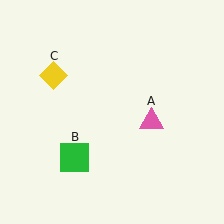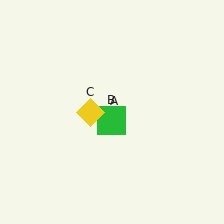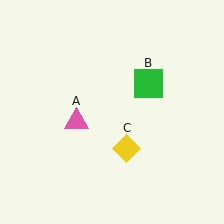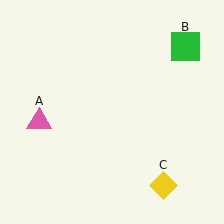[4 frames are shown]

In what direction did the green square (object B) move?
The green square (object B) moved up and to the right.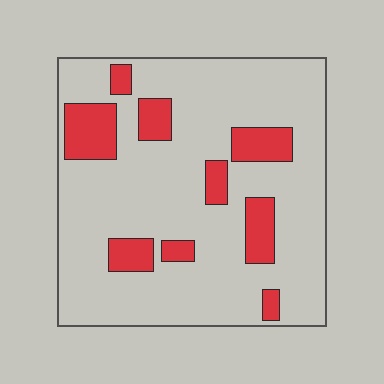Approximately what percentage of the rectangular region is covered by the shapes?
Approximately 20%.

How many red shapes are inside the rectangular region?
9.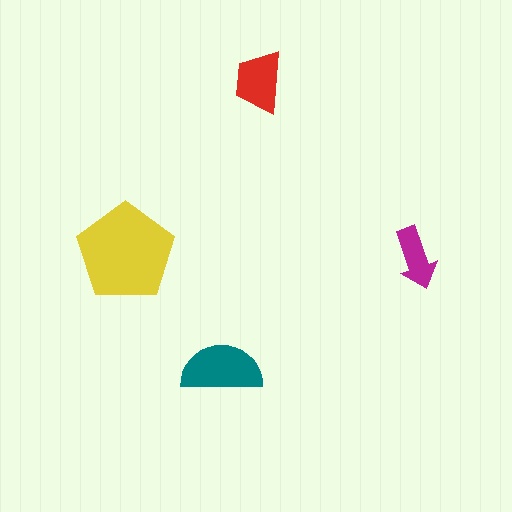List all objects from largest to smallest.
The yellow pentagon, the teal semicircle, the red trapezoid, the magenta arrow.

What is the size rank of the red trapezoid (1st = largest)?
3rd.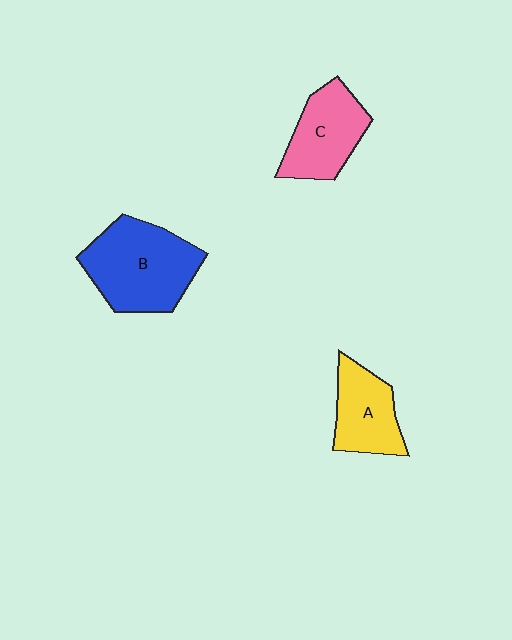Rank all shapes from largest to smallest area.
From largest to smallest: B (blue), C (pink), A (yellow).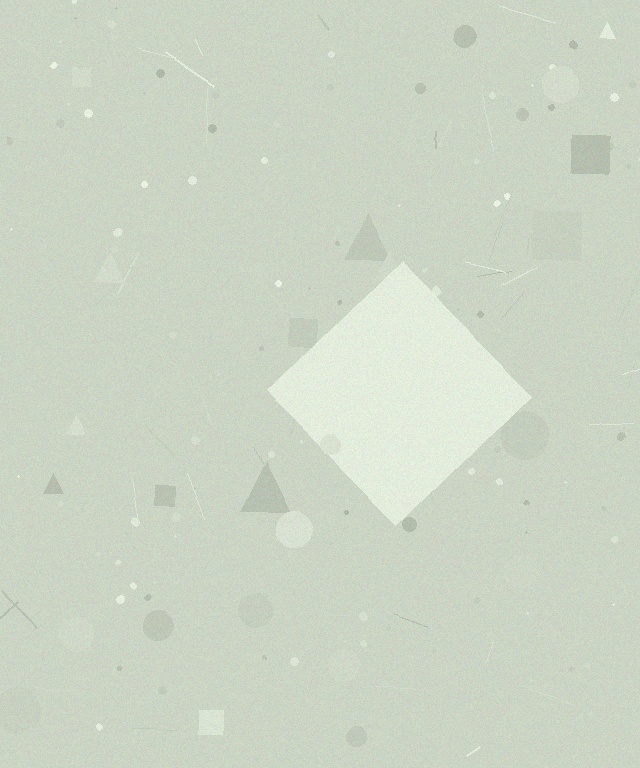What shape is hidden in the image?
A diamond is hidden in the image.